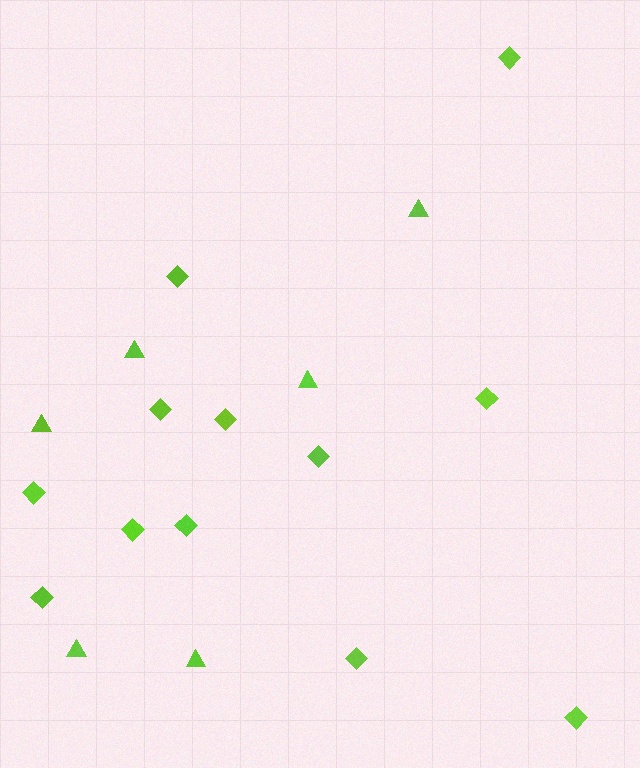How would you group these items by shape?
There are 2 groups: one group of triangles (6) and one group of diamonds (12).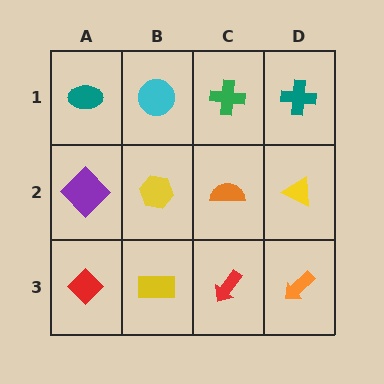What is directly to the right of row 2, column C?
A yellow triangle.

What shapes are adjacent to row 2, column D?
A teal cross (row 1, column D), an orange arrow (row 3, column D), an orange semicircle (row 2, column C).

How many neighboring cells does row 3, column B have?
3.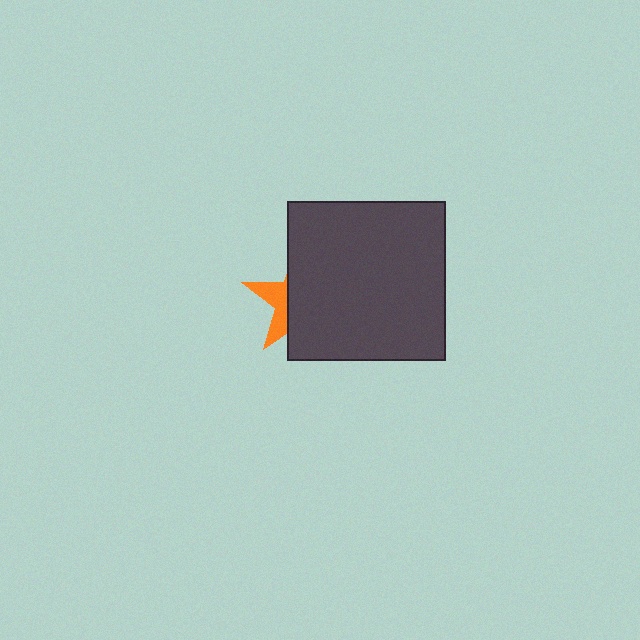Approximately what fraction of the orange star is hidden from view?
Roughly 69% of the orange star is hidden behind the dark gray rectangle.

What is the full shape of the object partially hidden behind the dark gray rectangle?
The partially hidden object is an orange star.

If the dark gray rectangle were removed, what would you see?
You would see the complete orange star.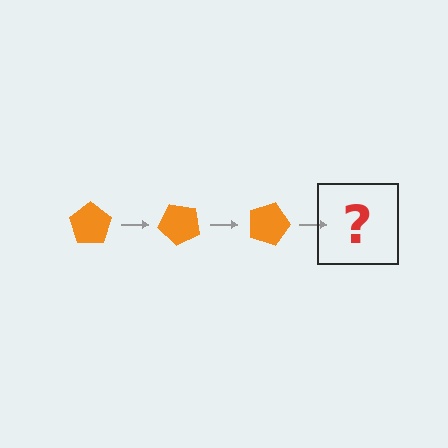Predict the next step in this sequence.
The next step is an orange pentagon rotated 135 degrees.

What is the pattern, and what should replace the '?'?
The pattern is that the pentagon rotates 45 degrees each step. The '?' should be an orange pentagon rotated 135 degrees.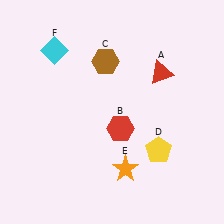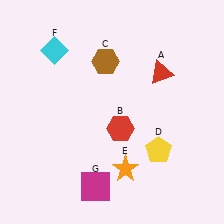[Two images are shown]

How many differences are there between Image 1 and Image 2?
There is 1 difference between the two images.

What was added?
A magenta square (G) was added in Image 2.